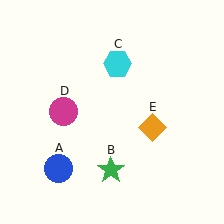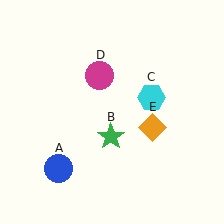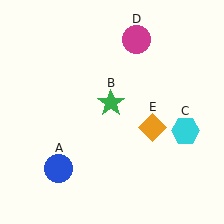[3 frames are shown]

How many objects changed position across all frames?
3 objects changed position: green star (object B), cyan hexagon (object C), magenta circle (object D).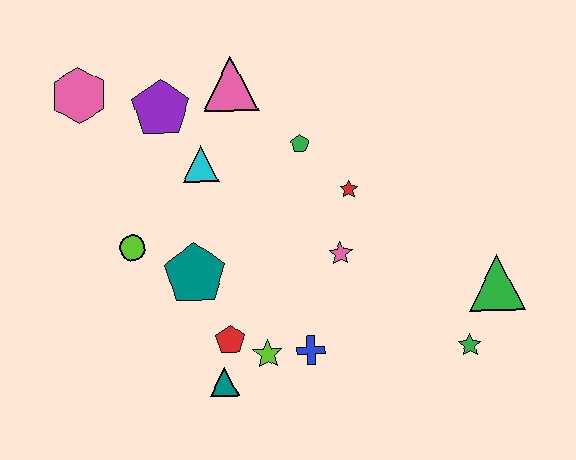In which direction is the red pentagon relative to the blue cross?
The red pentagon is to the left of the blue cross.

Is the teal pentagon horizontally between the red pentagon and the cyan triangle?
No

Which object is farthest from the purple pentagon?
The green star is farthest from the purple pentagon.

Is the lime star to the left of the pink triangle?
No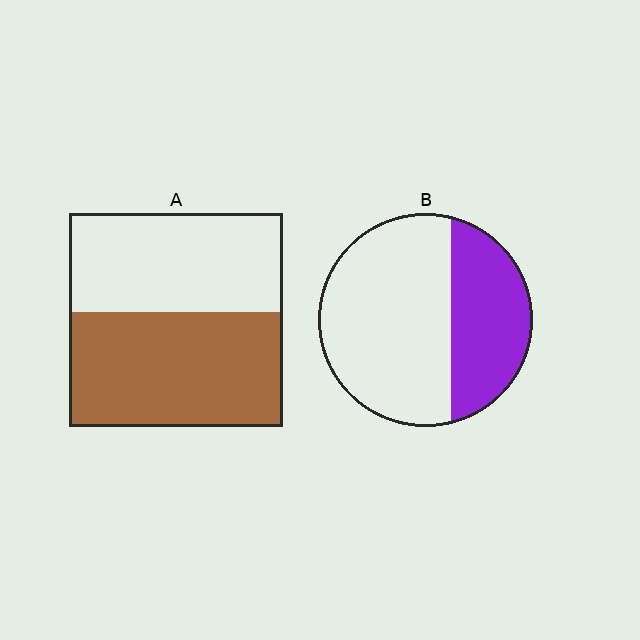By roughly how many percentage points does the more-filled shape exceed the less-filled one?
By roughly 20 percentage points (A over B).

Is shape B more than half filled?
No.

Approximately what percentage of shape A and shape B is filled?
A is approximately 55% and B is approximately 35%.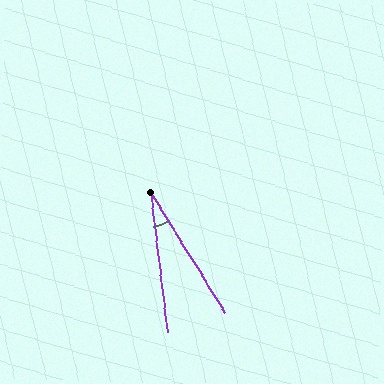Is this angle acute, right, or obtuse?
It is acute.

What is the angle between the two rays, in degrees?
Approximately 25 degrees.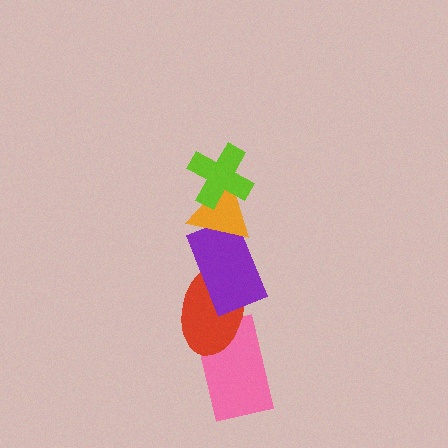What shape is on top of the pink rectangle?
The red ellipse is on top of the pink rectangle.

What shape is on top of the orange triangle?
The lime cross is on top of the orange triangle.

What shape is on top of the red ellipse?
The purple rectangle is on top of the red ellipse.